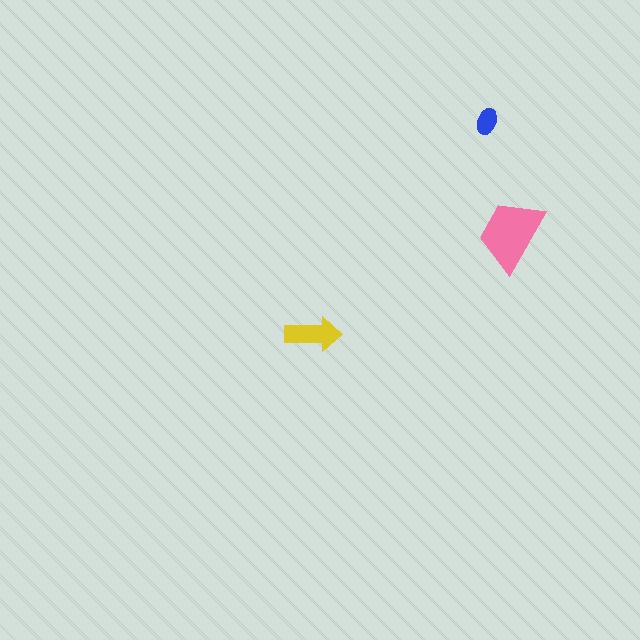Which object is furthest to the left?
The yellow arrow is leftmost.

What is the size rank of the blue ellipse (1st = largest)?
3rd.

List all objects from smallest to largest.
The blue ellipse, the yellow arrow, the pink trapezoid.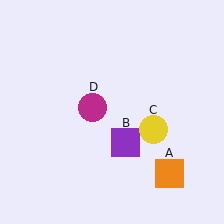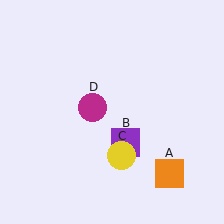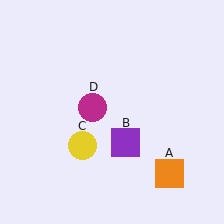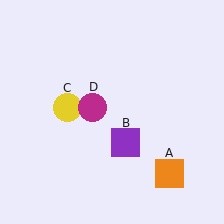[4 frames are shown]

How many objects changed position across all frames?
1 object changed position: yellow circle (object C).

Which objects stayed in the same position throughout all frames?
Orange square (object A) and purple square (object B) and magenta circle (object D) remained stationary.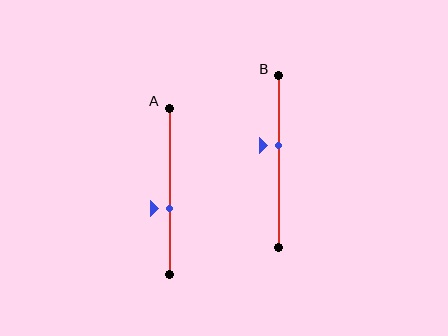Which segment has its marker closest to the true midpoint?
Segment B has its marker closest to the true midpoint.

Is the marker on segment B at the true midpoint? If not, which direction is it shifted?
No, the marker on segment B is shifted upward by about 9% of the segment length.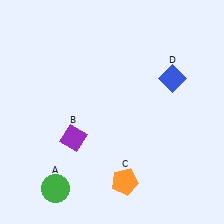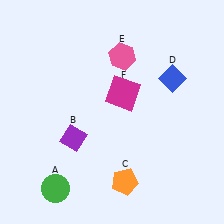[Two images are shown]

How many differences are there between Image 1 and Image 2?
There are 2 differences between the two images.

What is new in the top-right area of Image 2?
A magenta square (F) was added in the top-right area of Image 2.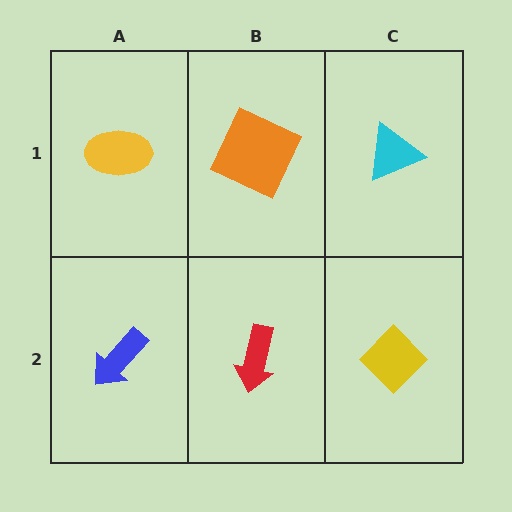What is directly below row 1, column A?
A blue arrow.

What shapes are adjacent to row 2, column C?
A cyan triangle (row 1, column C), a red arrow (row 2, column B).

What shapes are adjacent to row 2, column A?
A yellow ellipse (row 1, column A), a red arrow (row 2, column B).